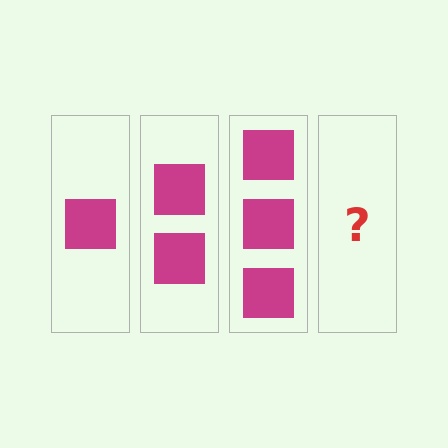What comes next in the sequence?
The next element should be 4 squares.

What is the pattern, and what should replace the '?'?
The pattern is that each step adds one more square. The '?' should be 4 squares.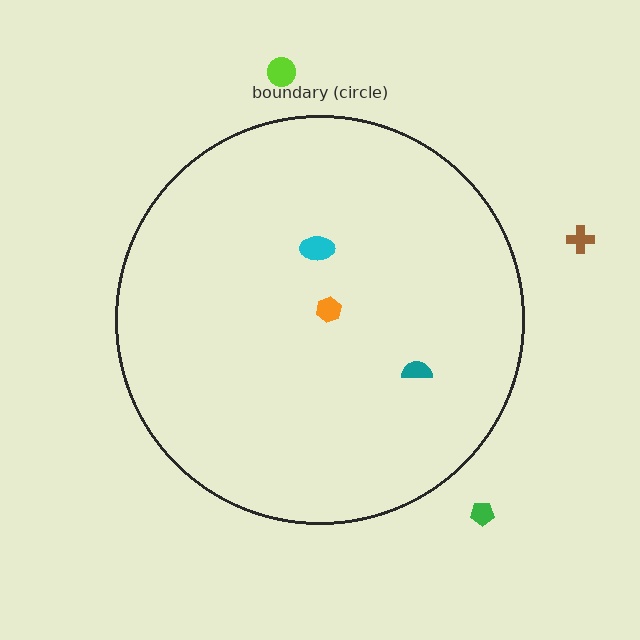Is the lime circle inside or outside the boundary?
Outside.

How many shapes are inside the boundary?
3 inside, 3 outside.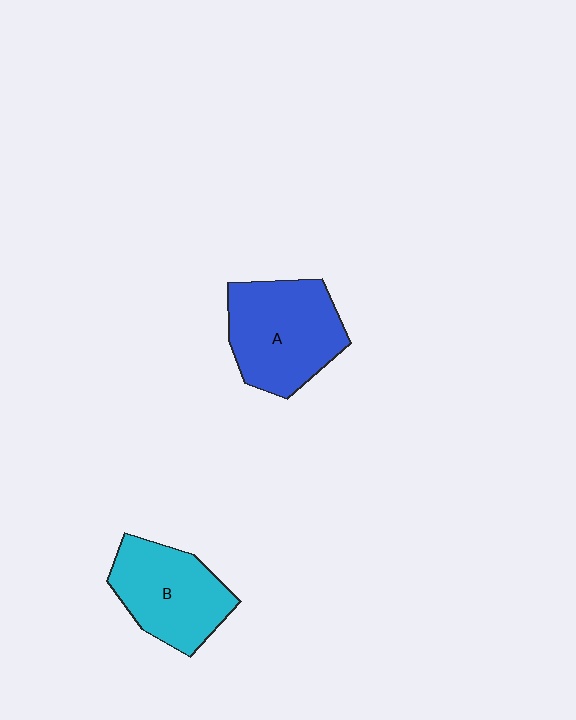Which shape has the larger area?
Shape A (blue).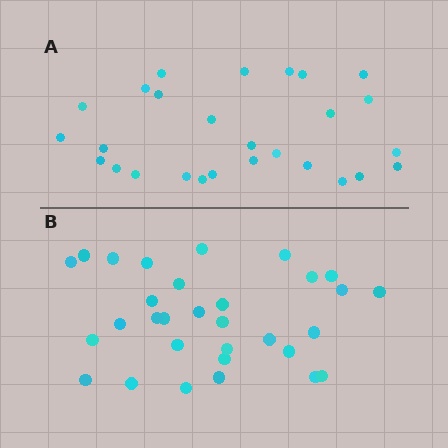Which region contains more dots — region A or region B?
Region B (the bottom region) has more dots.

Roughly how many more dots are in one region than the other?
Region B has about 4 more dots than region A.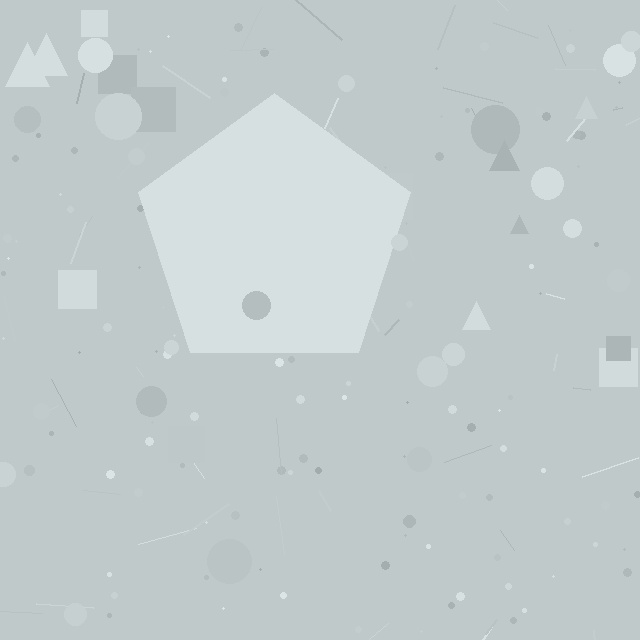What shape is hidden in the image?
A pentagon is hidden in the image.